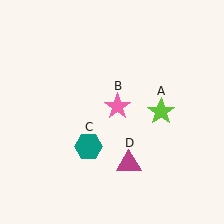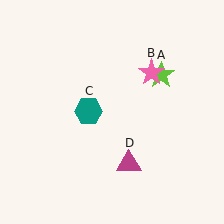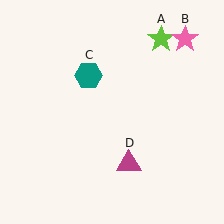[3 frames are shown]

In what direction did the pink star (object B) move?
The pink star (object B) moved up and to the right.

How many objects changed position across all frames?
3 objects changed position: lime star (object A), pink star (object B), teal hexagon (object C).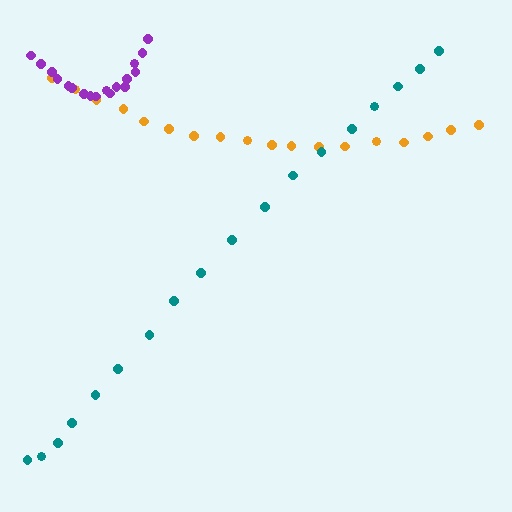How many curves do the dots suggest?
There are 3 distinct paths.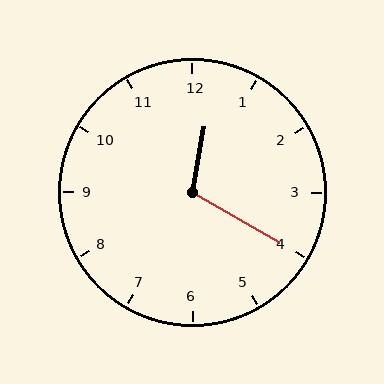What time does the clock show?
12:20.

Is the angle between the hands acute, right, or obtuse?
It is obtuse.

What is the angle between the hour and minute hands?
Approximately 110 degrees.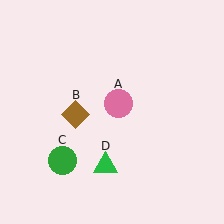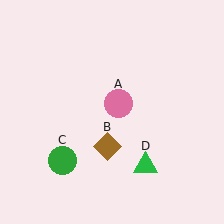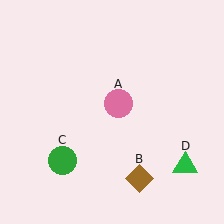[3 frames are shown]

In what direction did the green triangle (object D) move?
The green triangle (object D) moved right.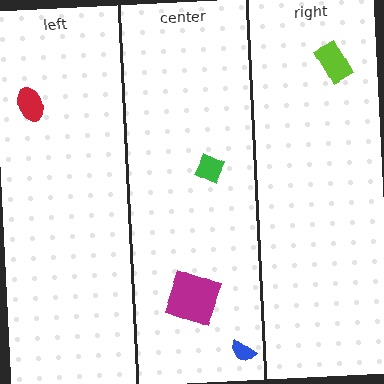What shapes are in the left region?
The red ellipse.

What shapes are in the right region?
The lime rectangle.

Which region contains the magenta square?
The center region.